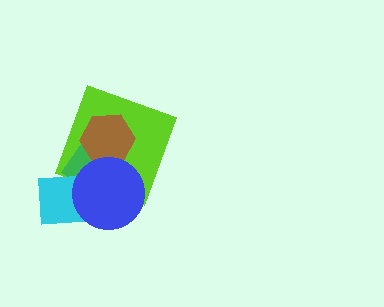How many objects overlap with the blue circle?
4 objects overlap with the blue circle.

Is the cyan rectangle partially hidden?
Yes, it is partially covered by another shape.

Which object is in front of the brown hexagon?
The blue circle is in front of the brown hexagon.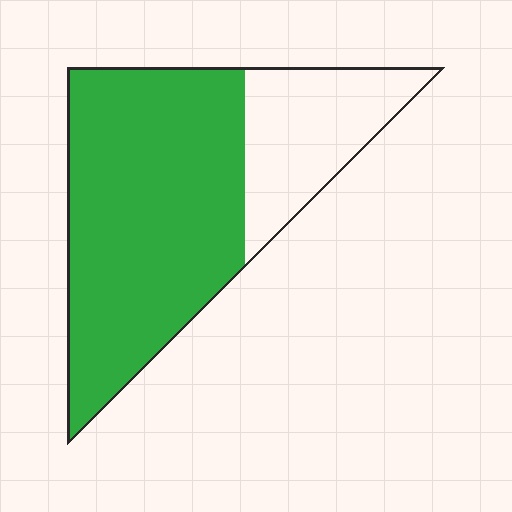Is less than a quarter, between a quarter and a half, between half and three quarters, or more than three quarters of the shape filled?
Between half and three quarters.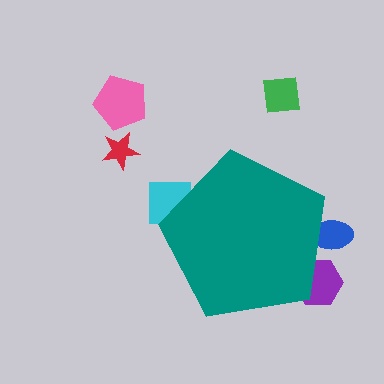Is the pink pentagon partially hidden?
No, the pink pentagon is fully visible.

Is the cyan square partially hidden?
Yes, the cyan square is partially hidden behind the teal pentagon.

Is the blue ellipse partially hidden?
Yes, the blue ellipse is partially hidden behind the teal pentagon.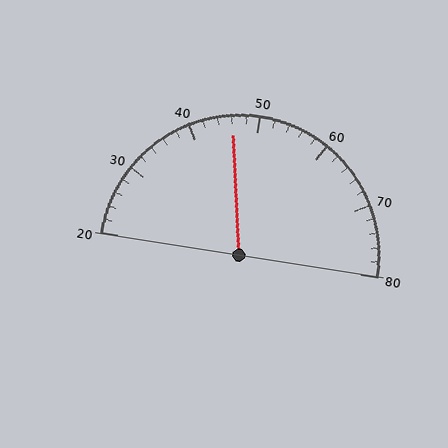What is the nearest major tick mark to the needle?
The nearest major tick mark is 50.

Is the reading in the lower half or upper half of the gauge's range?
The reading is in the lower half of the range (20 to 80).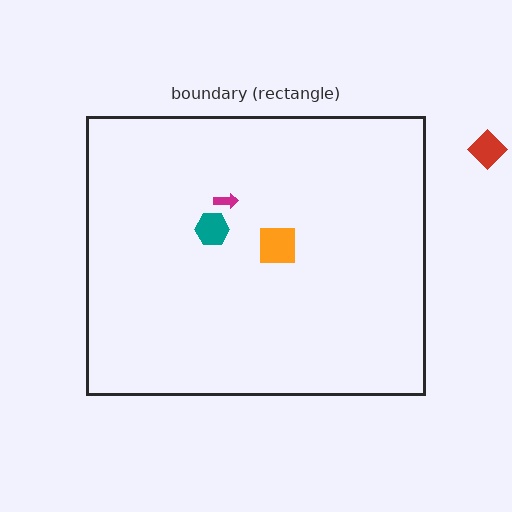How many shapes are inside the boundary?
3 inside, 1 outside.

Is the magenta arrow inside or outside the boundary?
Inside.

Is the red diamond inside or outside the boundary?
Outside.